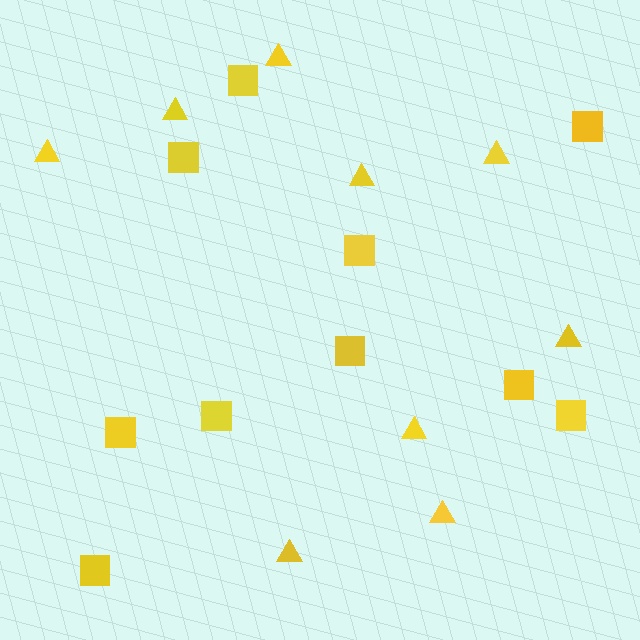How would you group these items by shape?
There are 2 groups: one group of squares (10) and one group of triangles (9).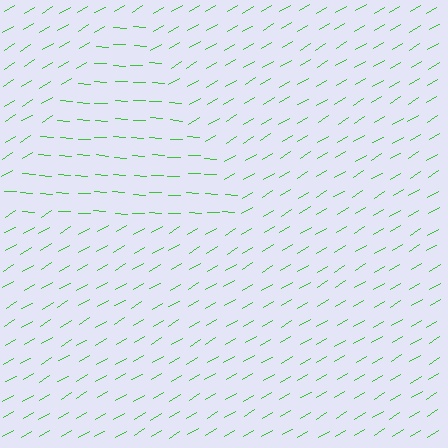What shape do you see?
I see a triangle.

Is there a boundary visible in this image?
Yes, there is a texture boundary formed by a change in line orientation.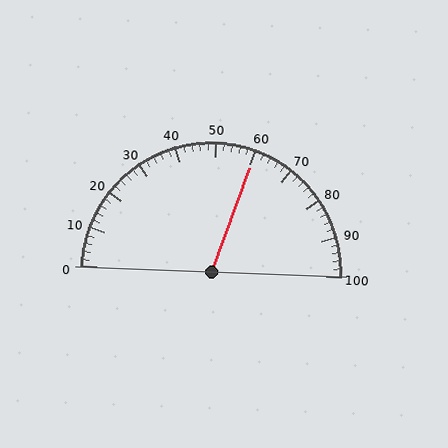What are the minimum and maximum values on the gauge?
The gauge ranges from 0 to 100.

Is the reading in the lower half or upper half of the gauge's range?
The reading is in the upper half of the range (0 to 100).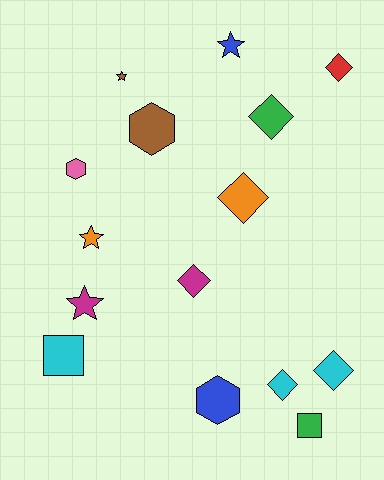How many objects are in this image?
There are 15 objects.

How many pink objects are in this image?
There is 1 pink object.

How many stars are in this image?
There are 4 stars.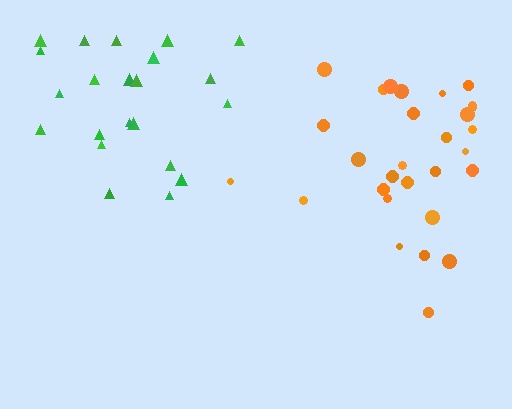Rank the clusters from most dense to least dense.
orange, green.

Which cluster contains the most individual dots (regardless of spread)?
Orange (29).